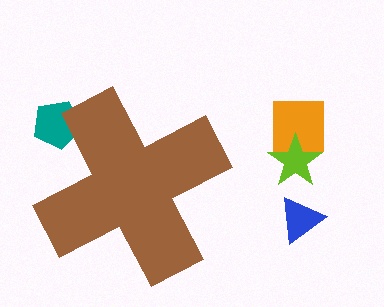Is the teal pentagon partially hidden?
Yes, the teal pentagon is partially hidden behind the brown cross.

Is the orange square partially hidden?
No, the orange square is fully visible.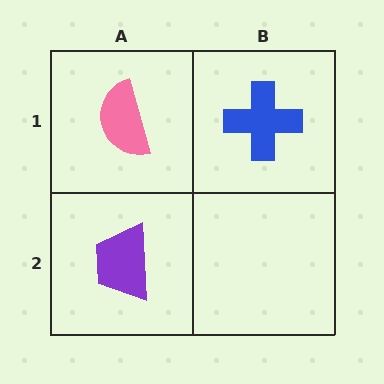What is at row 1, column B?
A blue cross.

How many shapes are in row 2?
1 shape.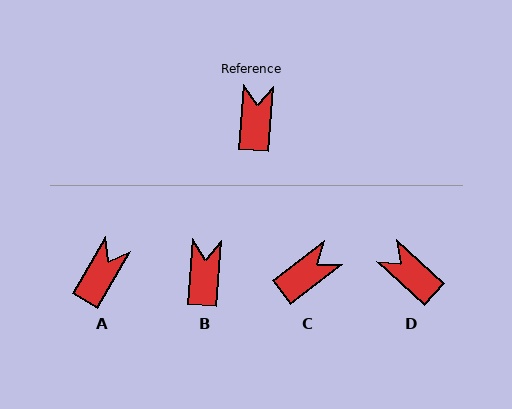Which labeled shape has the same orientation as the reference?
B.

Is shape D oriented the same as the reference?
No, it is off by about 52 degrees.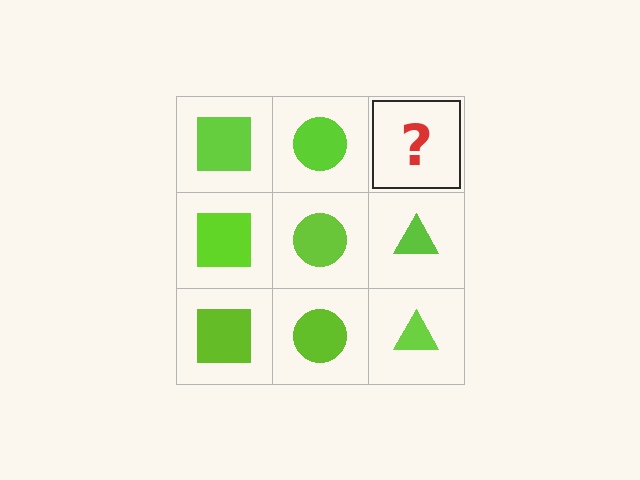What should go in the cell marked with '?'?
The missing cell should contain a lime triangle.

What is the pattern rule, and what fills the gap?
The rule is that each column has a consistent shape. The gap should be filled with a lime triangle.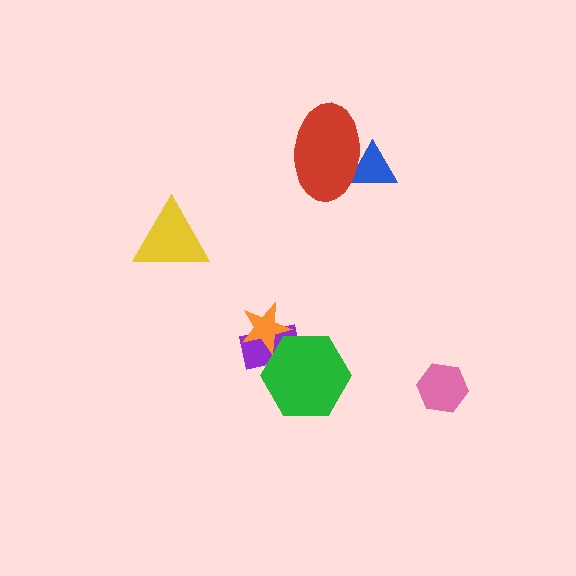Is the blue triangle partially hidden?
Yes, it is partially covered by another shape.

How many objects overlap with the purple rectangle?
2 objects overlap with the purple rectangle.